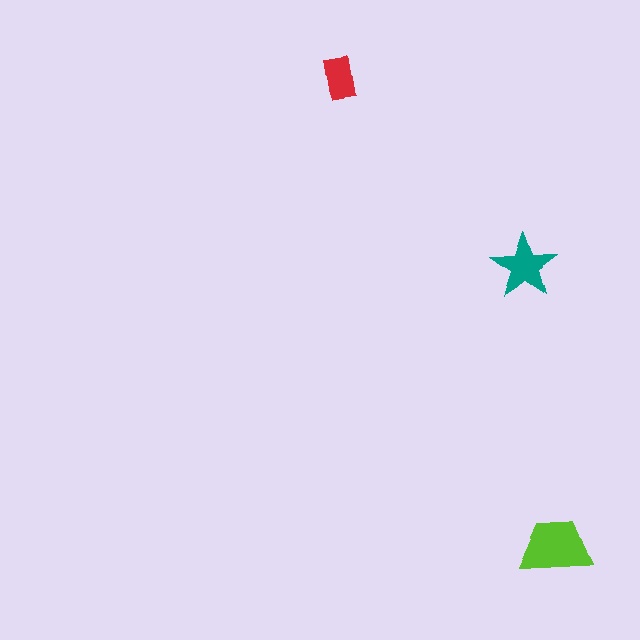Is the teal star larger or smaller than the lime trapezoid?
Smaller.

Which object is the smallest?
The red rectangle.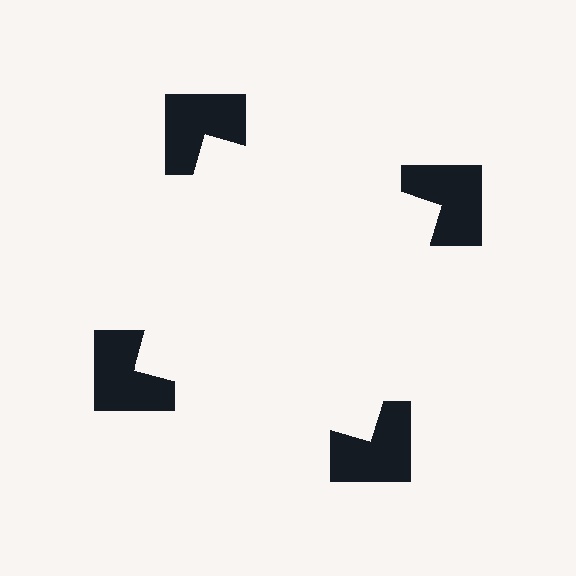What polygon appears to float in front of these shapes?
An illusory square — its edges are inferred from the aligned wedge cuts in the notched squares, not physically drawn.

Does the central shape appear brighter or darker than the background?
It typically appears slightly brighter than the background, even though no actual brightness change is drawn.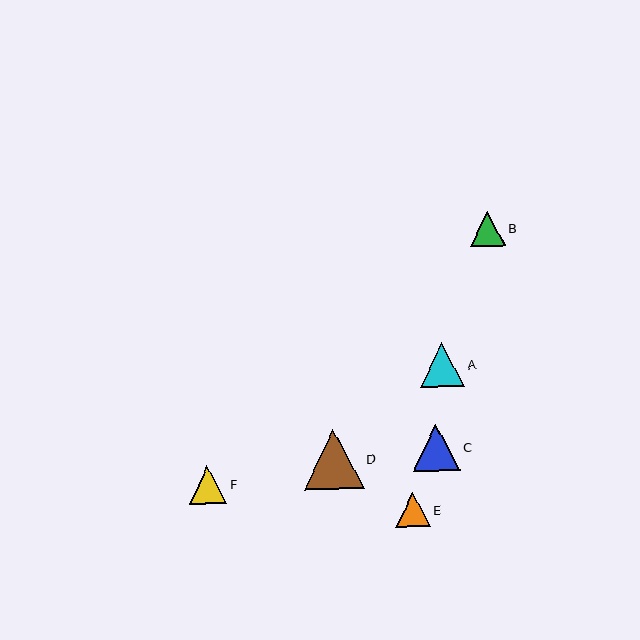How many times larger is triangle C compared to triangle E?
Triangle C is approximately 1.4 times the size of triangle E.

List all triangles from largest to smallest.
From largest to smallest: D, C, A, F, B, E.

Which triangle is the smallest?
Triangle E is the smallest with a size of approximately 34 pixels.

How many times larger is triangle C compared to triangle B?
Triangle C is approximately 1.3 times the size of triangle B.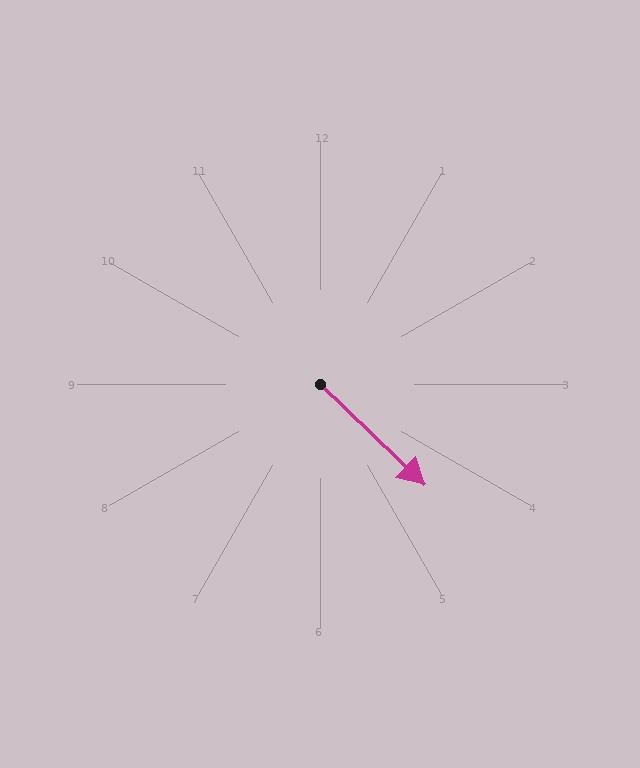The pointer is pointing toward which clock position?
Roughly 4 o'clock.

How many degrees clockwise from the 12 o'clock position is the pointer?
Approximately 134 degrees.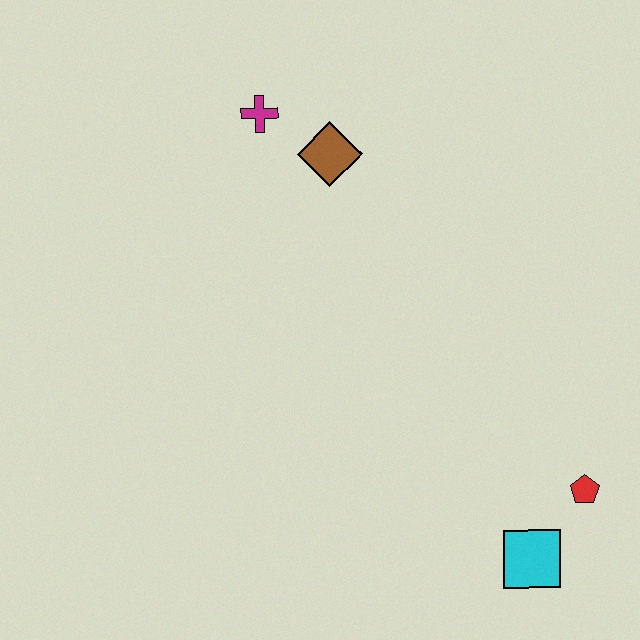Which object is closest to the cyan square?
The red pentagon is closest to the cyan square.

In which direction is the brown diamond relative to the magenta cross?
The brown diamond is to the right of the magenta cross.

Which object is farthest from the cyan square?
The magenta cross is farthest from the cyan square.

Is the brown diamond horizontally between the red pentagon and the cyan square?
No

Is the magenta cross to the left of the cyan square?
Yes